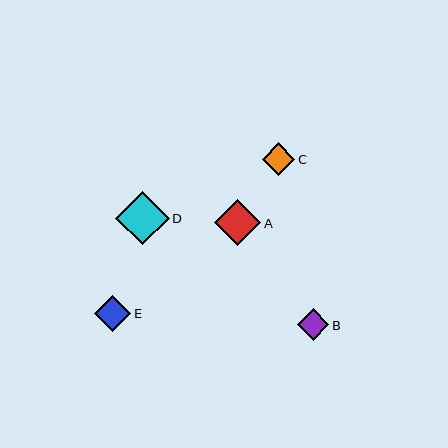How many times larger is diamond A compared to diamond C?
Diamond A is approximately 1.4 times the size of diamond C.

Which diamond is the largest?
Diamond D is the largest with a size of approximately 53 pixels.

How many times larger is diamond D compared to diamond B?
Diamond D is approximately 1.7 times the size of diamond B.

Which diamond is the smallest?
Diamond B is the smallest with a size of approximately 32 pixels.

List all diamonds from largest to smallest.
From largest to smallest: D, A, E, C, B.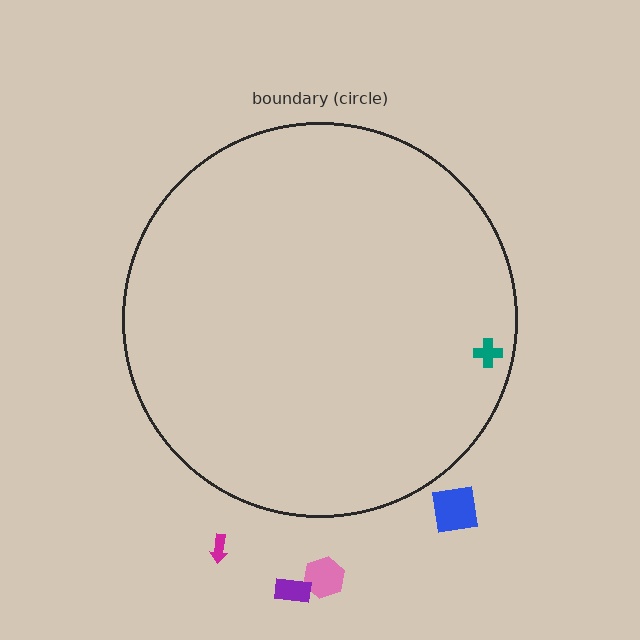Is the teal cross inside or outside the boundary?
Inside.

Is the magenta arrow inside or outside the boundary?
Outside.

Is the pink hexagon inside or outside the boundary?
Outside.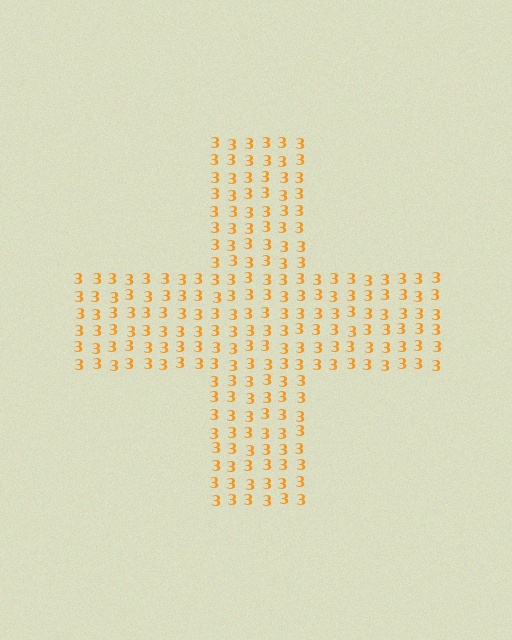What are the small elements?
The small elements are digit 3's.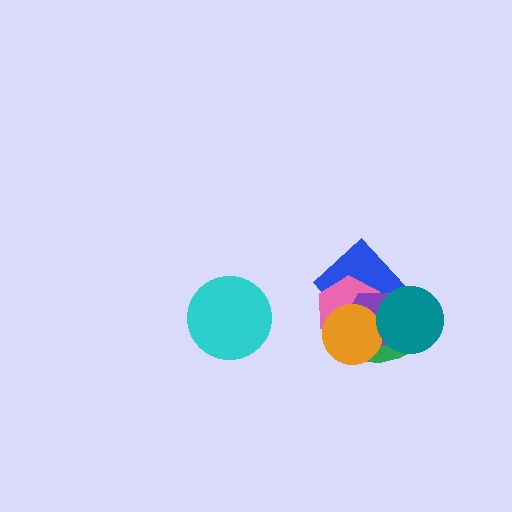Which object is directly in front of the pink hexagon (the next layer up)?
The green ellipse is directly in front of the pink hexagon.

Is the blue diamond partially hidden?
Yes, it is partially covered by another shape.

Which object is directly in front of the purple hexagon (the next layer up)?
The orange circle is directly in front of the purple hexagon.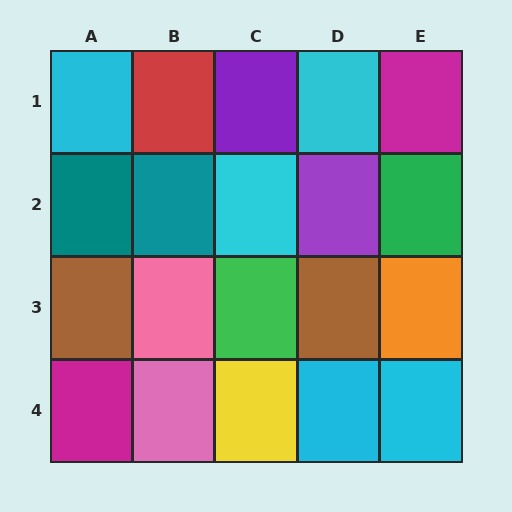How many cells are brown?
2 cells are brown.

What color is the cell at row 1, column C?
Purple.